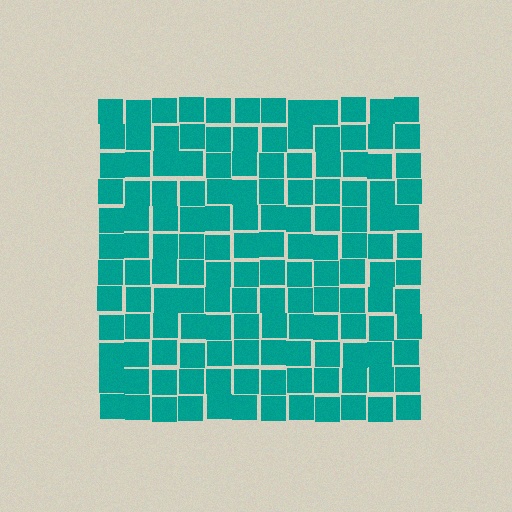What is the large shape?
The large shape is a square.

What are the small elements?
The small elements are squares.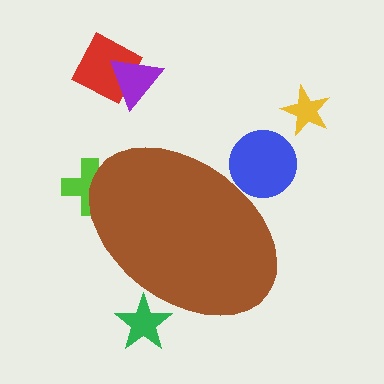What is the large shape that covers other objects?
A brown ellipse.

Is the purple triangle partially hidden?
No, the purple triangle is fully visible.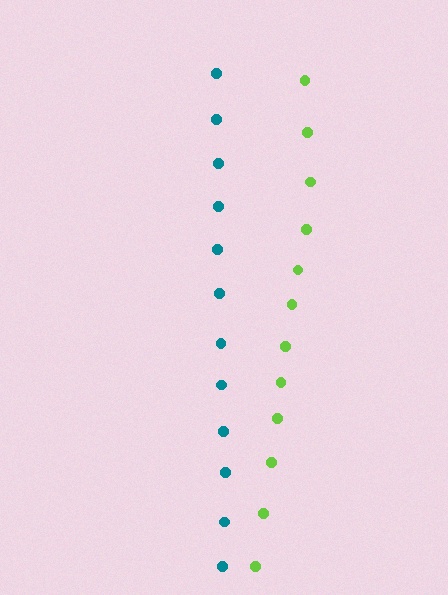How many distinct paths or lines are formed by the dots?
There are 2 distinct paths.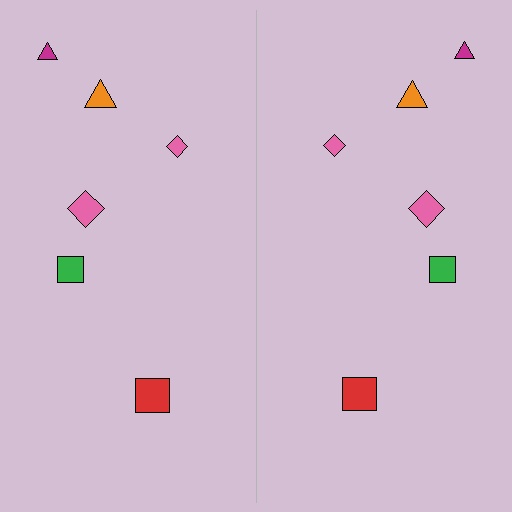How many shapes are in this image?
There are 12 shapes in this image.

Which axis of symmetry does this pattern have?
The pattern has a vertical axis of symmetry running through the center of the image.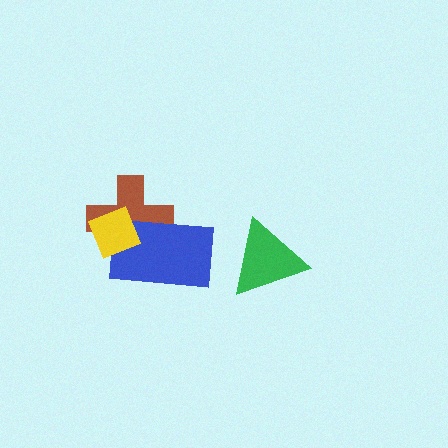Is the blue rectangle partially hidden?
Yes, it is partially covered by another shape.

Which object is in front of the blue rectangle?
The yellow diamond is in front of the blue rectangle.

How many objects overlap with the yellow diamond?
2 objects overlap with the yellow diamond.